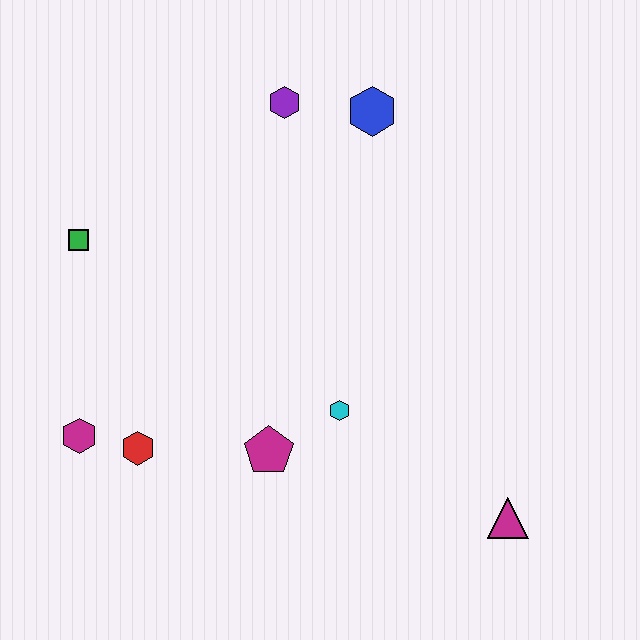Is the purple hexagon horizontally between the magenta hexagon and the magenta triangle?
Yes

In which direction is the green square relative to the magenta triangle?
The green square is to the left of the magenta triangle.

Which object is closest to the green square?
The magenta hexagon is closest to the green square.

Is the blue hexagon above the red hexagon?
Yes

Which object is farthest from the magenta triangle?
The green square is farthest from the magenta triangle.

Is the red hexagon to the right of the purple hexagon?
No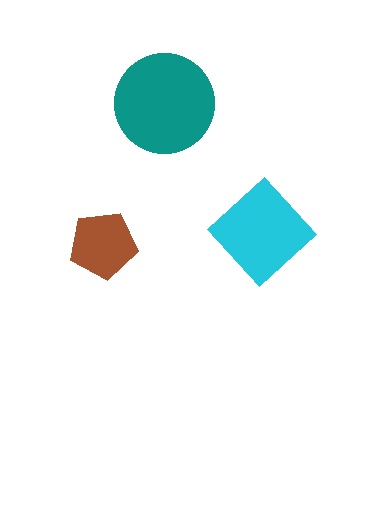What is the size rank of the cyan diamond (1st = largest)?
2nd.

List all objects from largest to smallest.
The teal circle, the cyan diamond, the brown pentagon.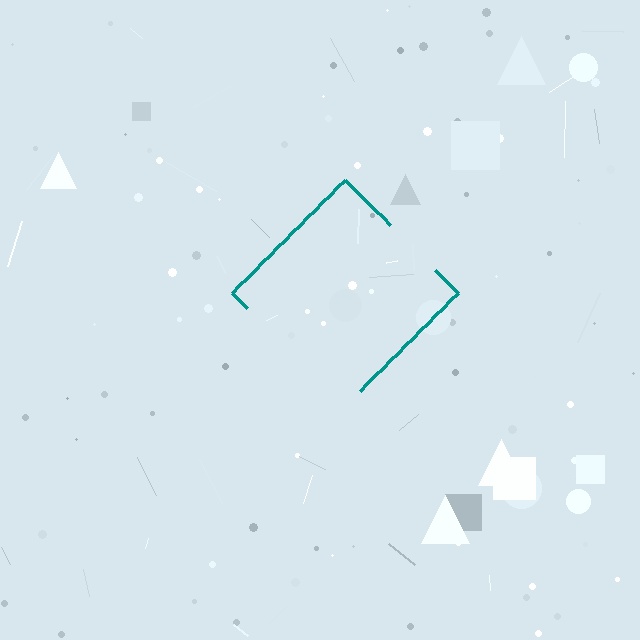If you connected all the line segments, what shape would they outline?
They would outline a diamond.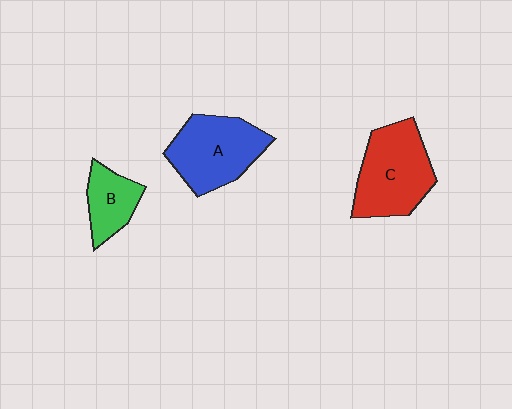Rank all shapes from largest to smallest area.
From largest to smallest: C (red), A (blue), B (green).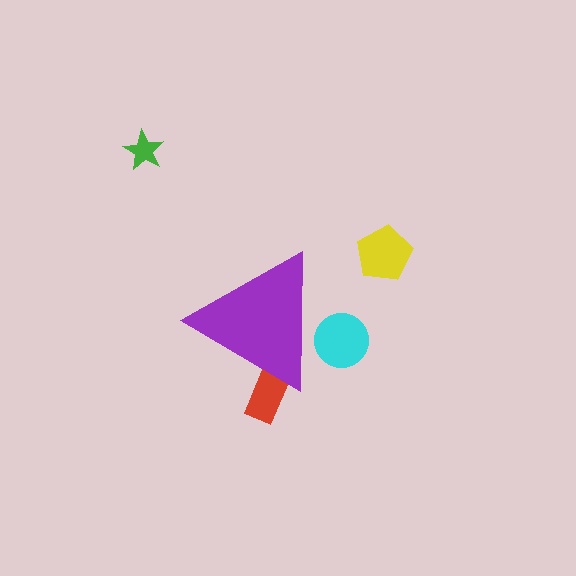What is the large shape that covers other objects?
A purple triangle.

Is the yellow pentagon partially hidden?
No, the yellow pentagon is fully visible.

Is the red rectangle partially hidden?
Yes, the red rectangle is partially hidden behind the purple triangle.